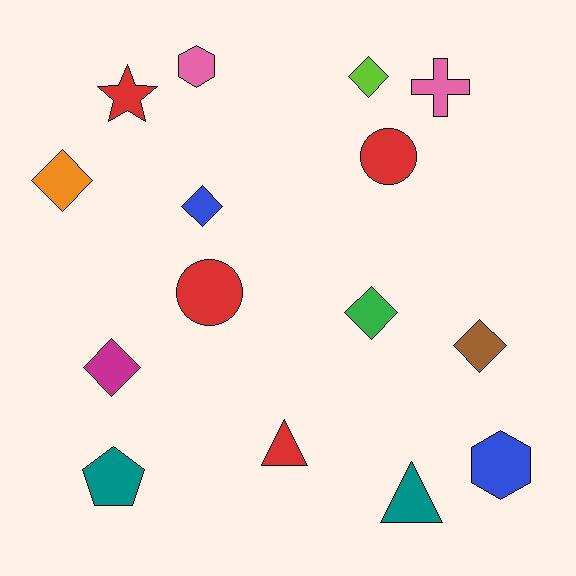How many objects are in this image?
There are 15 objects.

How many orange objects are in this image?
There is 1 orange object.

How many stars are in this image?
There is 1 star.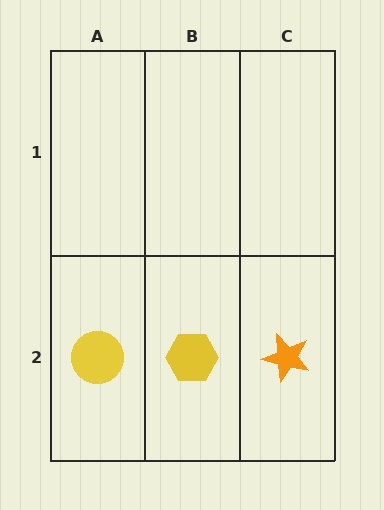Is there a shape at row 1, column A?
No, that cell is empty.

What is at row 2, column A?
A yellow circle.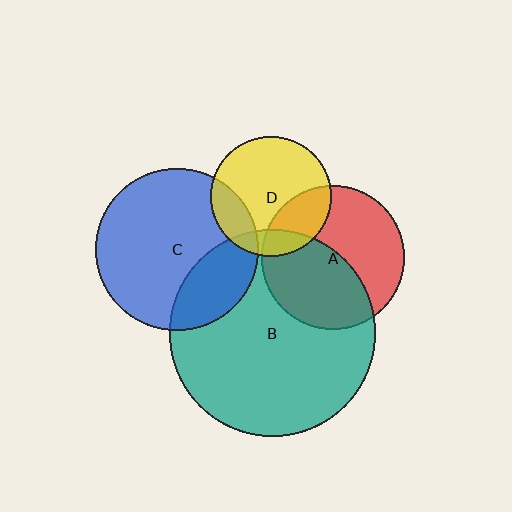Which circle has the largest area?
Circle B (teal).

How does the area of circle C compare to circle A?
Approximately 1.3 times.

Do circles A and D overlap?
Yes.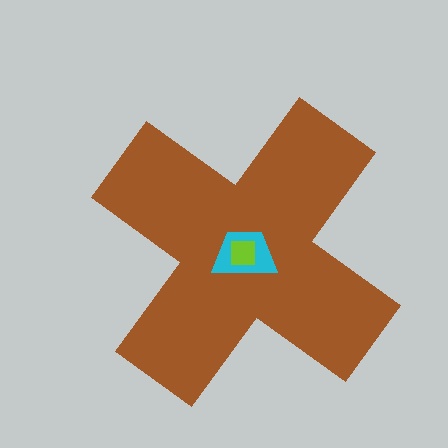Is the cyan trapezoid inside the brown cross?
Yes.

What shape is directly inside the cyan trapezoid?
The lime square.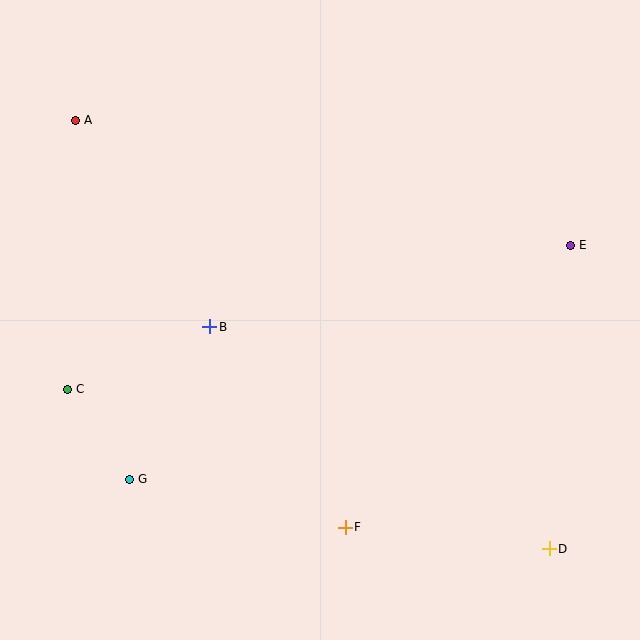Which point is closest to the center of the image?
Point B at (210, 327) is closest to the center.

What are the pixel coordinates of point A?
Point A is at (75, 120).